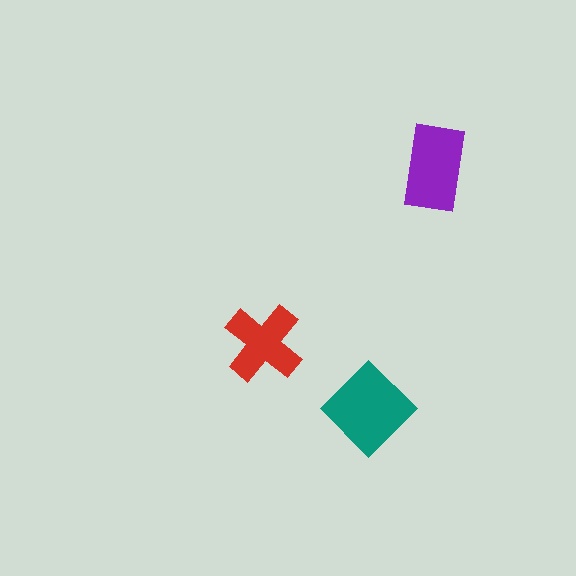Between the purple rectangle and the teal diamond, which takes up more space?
The teal diamond.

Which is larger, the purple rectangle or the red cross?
The purple rectangle.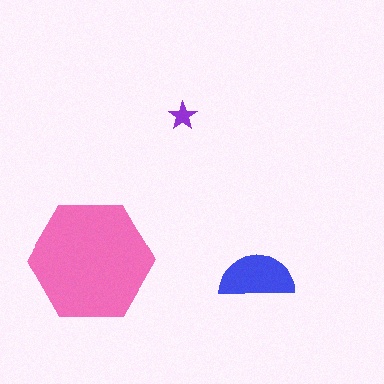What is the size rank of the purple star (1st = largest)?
3rd.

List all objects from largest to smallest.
The pink hexagon, the blue semicircle, the purple star.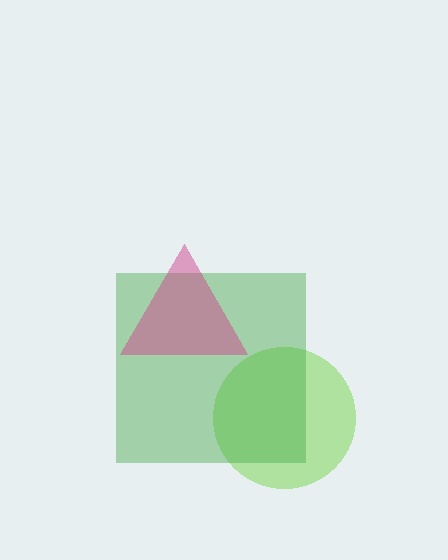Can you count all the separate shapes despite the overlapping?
Yes, there are 3 separate shapes.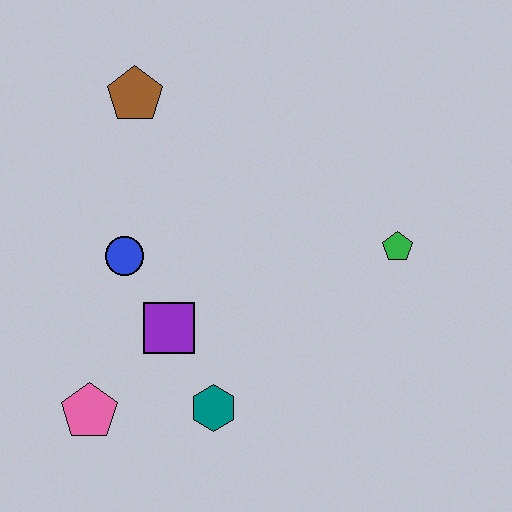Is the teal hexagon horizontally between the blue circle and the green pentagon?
Yes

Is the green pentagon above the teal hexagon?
Yes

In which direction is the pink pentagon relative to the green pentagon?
The pink pentagon is to the left of the green pentagon.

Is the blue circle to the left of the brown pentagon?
Yes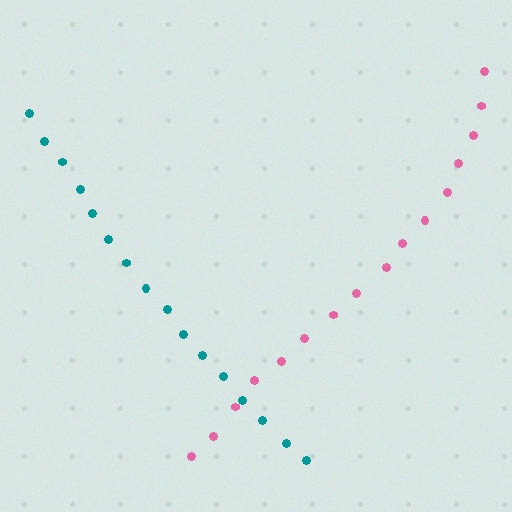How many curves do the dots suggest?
There are 2 distinct paths.